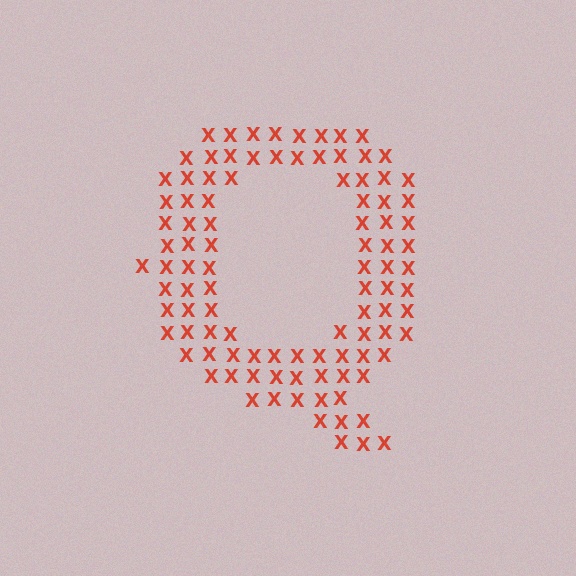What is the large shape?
The large shape is the letter Q.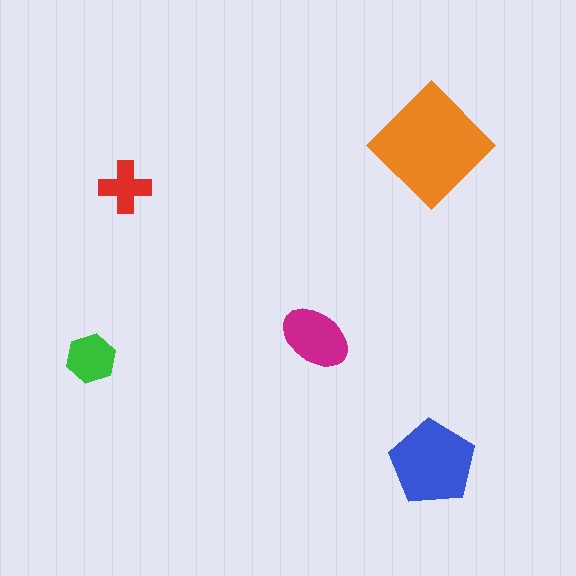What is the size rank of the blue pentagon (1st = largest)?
2nd.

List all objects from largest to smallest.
The orange diamond, the blue pentagon, the magenta ellipse, the green hexagon, the red cross.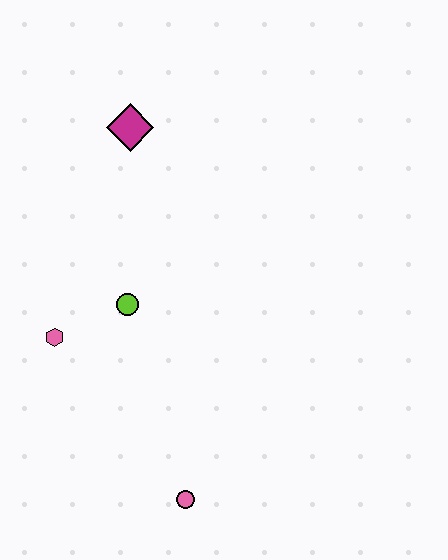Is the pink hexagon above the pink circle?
Yes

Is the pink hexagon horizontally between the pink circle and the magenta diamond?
No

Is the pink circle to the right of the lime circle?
Yes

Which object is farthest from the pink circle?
The magenta diamond is farthest from the pink circle.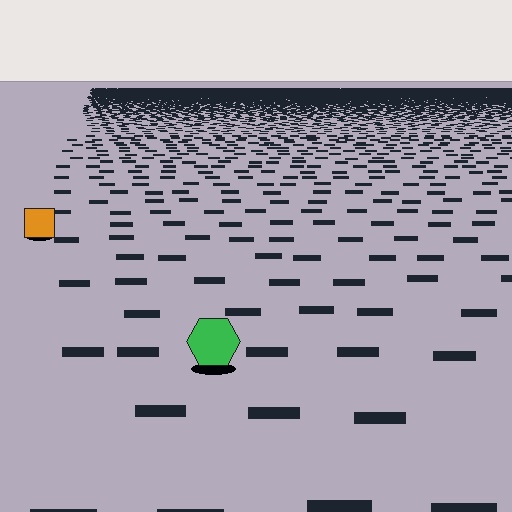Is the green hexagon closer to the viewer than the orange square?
Yes. The green hexagon is closer — you can tell from the texture gradient: the ground texture is coarser near it.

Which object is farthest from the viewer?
The orange square is farthest from the viewer. It appears smaller and the ground texture around it is denser.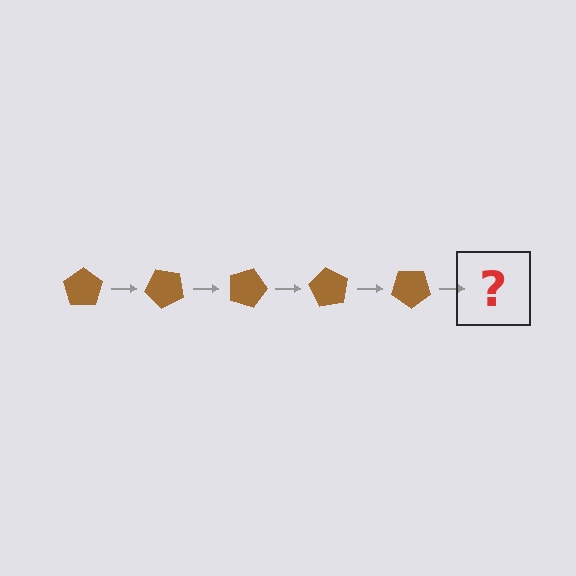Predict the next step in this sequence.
The next step is a brown pentagon rotated 225 degrees.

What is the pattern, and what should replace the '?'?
The pattern is that the pentagon rotates 45 degrees each step. The '?' should be a brown pentagon rotated 225 degrees.